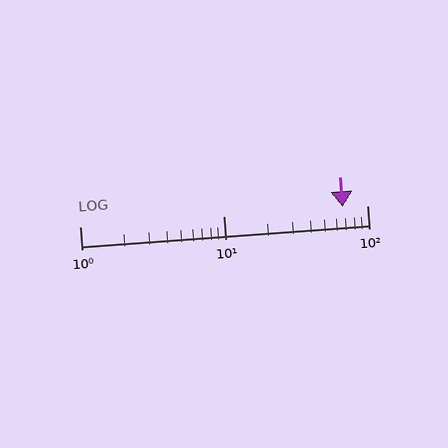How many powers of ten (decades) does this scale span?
The scale spans 2 decades, from 1 to 100.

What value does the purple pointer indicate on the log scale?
The pointer indicates approximately 68.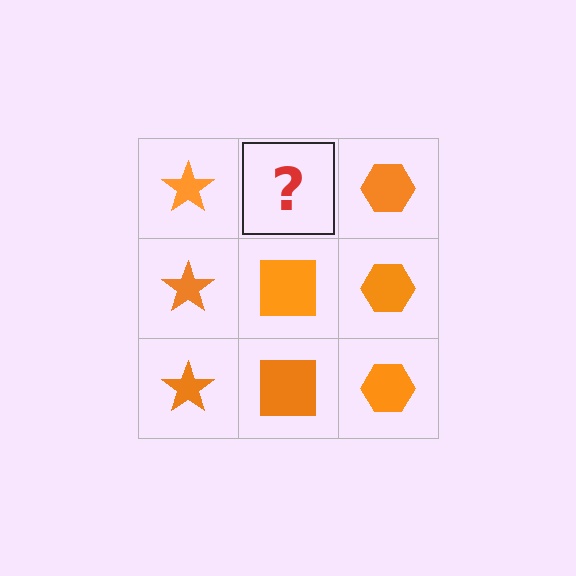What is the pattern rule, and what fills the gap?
The rule is that each column has a consistent shape. The gap should be filled with an orange square.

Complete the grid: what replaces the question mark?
The question mark should be replaced with an orange square.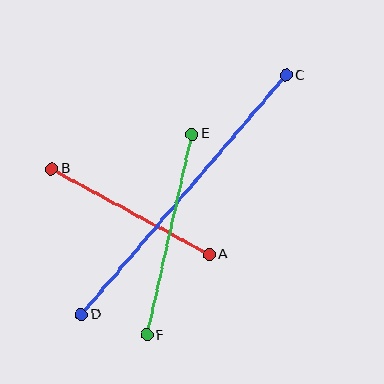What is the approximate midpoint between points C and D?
The midpoint is at approximately (184, 195) pixels.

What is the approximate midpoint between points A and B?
The midpoint is at approximately (130, 212) pixels.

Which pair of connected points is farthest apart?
Points C and D are farthest apart.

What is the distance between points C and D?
The distance is approximately 315 pixels.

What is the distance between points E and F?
The distance is approximately 206 pixels.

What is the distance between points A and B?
The distance is approximately 180 pixels.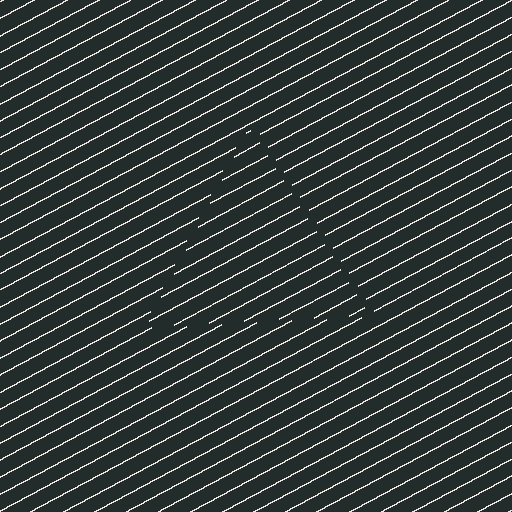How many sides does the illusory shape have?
3 sides — the line-ends trace a triangle.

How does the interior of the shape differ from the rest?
The interior of the shape contains the same grating, shifted by half a period — the contour is defined by the phase discontinuity where line-ends from the inner and outer gratings abut.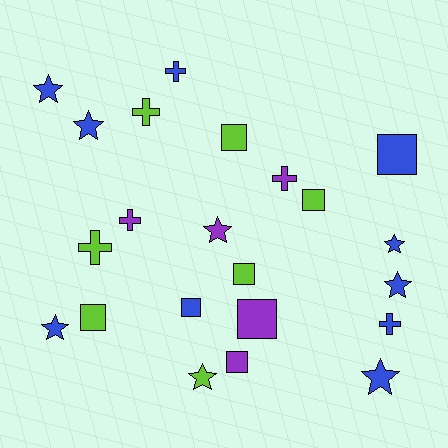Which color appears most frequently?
Blue, with 10 objects.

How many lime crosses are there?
There are 2 lime crosses.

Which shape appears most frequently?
Star, with 8 objects.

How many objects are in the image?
There are 22 objects.